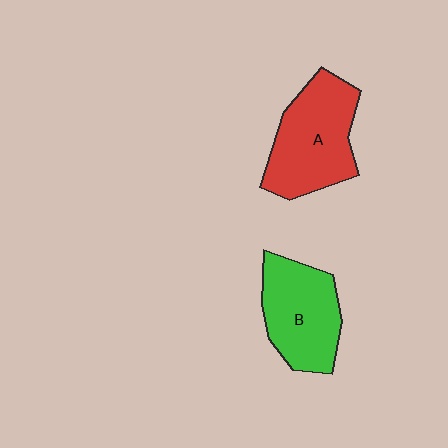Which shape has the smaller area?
Shape B (green).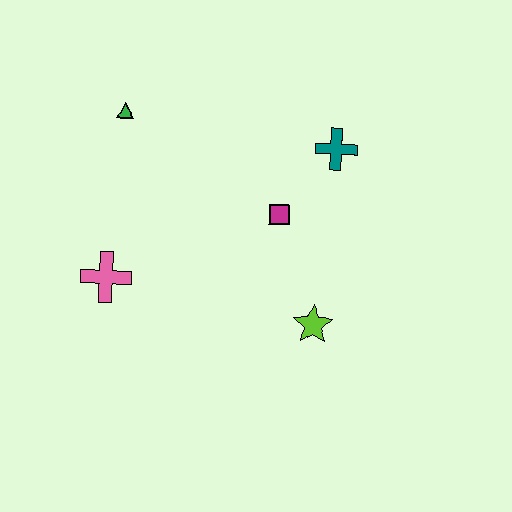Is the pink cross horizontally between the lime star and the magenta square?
No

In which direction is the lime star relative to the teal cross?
The lime star is below the teal cross.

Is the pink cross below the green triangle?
Yes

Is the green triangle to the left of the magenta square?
Yes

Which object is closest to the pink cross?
The green triangle is closest to the pink cross.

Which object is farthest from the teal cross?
The pink cross is farthest from the teal cross.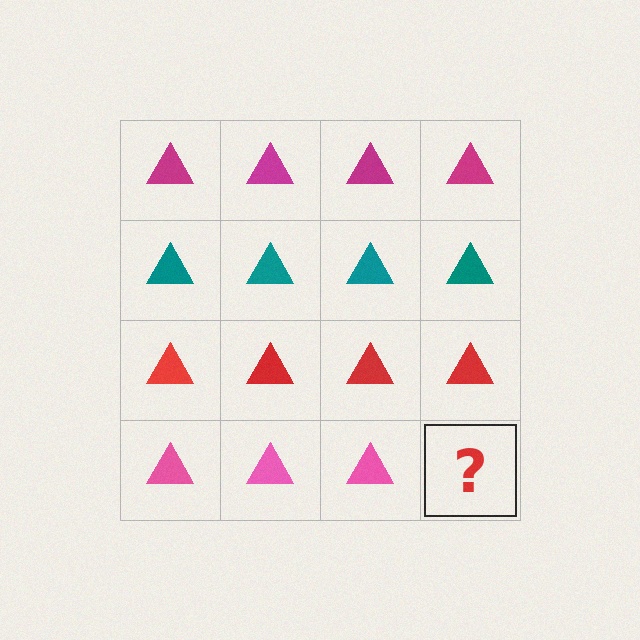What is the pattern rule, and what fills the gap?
The rule is that each row has a consistent color. The gap should be filled with a pink triangle.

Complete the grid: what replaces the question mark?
The question mark should be replaced with a pink triangle.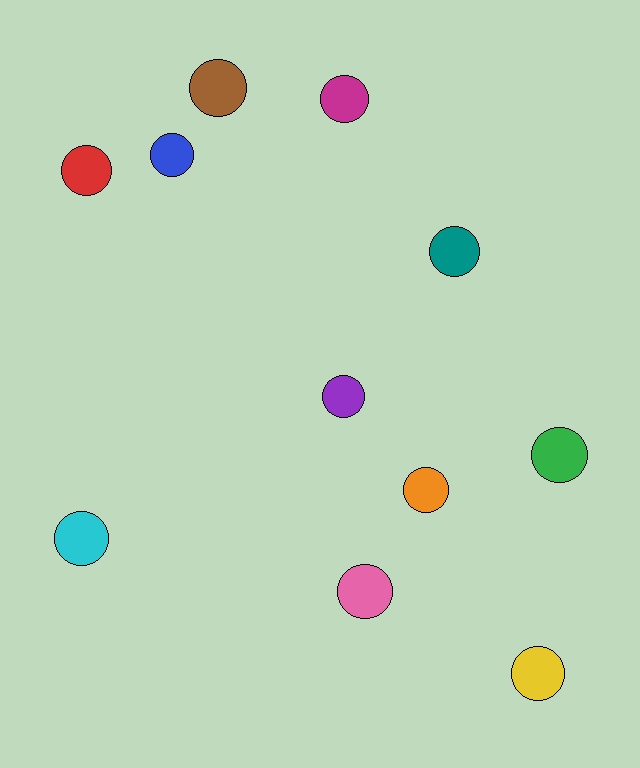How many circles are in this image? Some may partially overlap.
There are 11 circles.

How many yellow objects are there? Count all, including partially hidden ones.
There is 1 yellow object.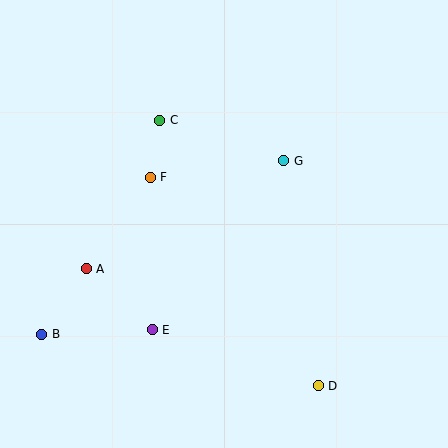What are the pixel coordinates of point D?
Point D is at (318, 386).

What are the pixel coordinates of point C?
Point C is at (160, 120).